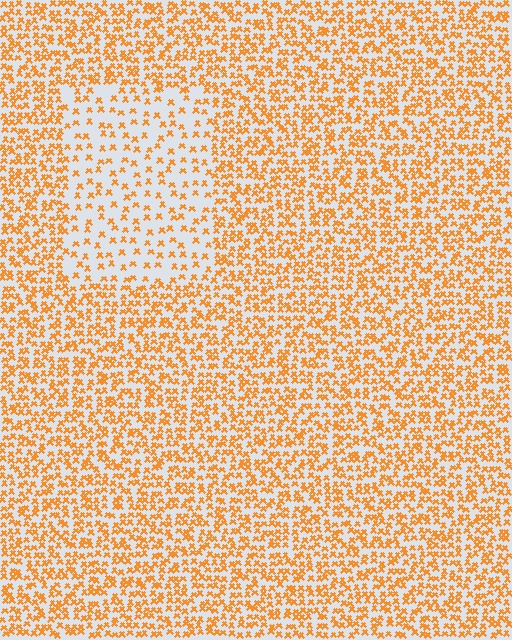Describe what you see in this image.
The image contains small orange elements arranged at two different densities. A rectangle-shaped region is visible where the elements are less densely packed than the surrounding area.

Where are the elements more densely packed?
The elements are more densely packed outside the rectangle boundary.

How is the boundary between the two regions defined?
The boundary is defined by a change in element density (approximately 2.3x ratio). All elements are the same color, size, and shape.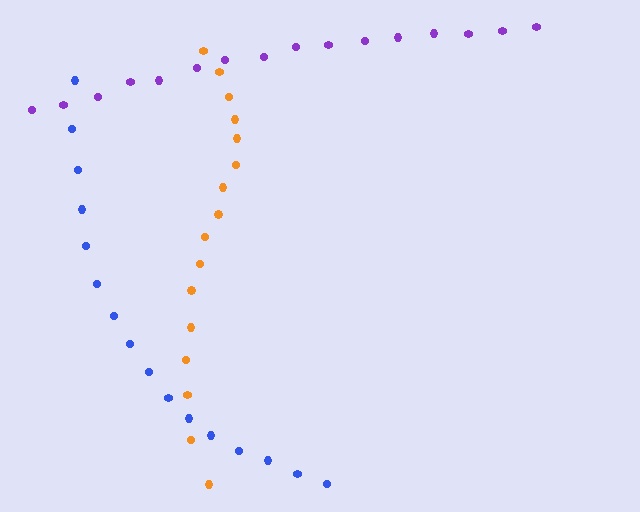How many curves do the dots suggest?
There are 3 distinct paths.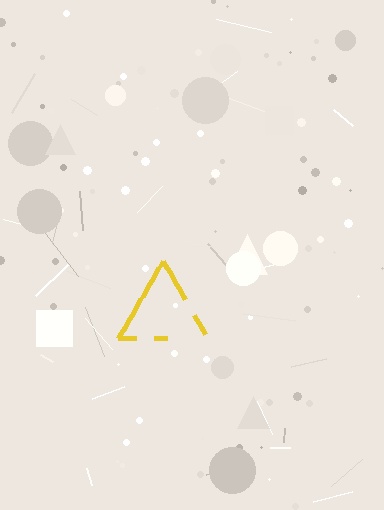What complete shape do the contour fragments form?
The contour fragments form a triangle.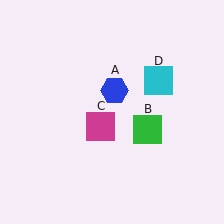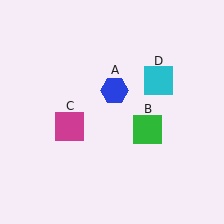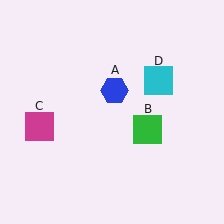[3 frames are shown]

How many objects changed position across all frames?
1 object changed position: magenta square (object C).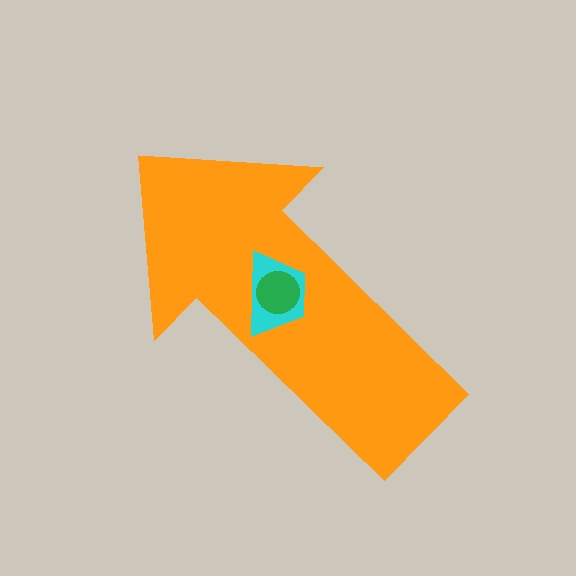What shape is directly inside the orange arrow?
The cyan trapezoid.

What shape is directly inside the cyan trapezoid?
The green circle.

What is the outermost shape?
The orange arrow.